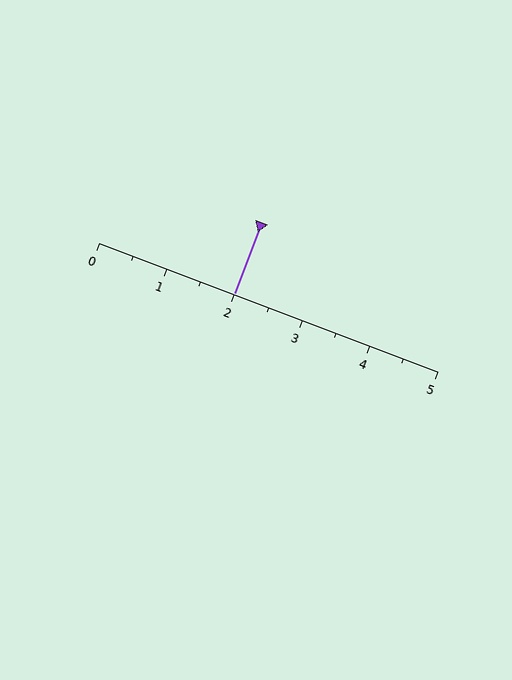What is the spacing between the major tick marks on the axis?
The major ticks are spaced 1 apart.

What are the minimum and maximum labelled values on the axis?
The axis runs from 0 to 5.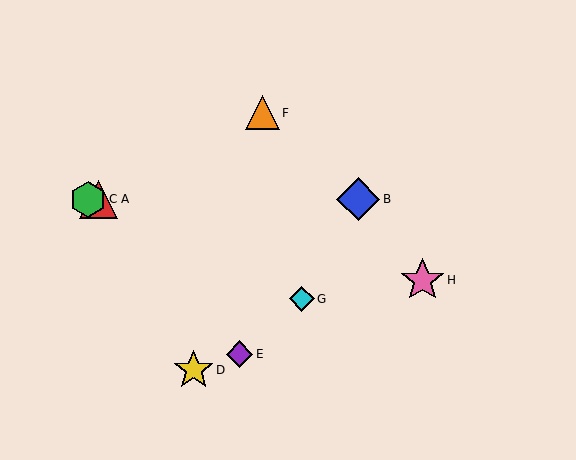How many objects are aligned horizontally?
3 objects (A, B, C) are aligned horizontally.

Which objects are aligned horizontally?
Objects A, B, C are aligned horizontally.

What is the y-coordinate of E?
Object E is at y≈354.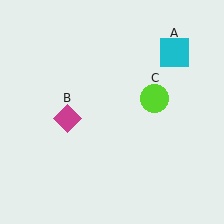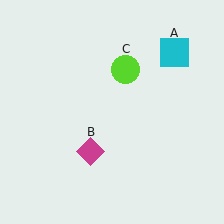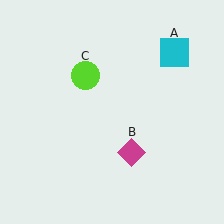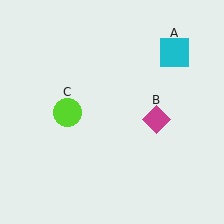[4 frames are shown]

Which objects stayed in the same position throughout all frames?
Cyan square (object A) remained stationary.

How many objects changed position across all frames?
2 objects changed position: magenta diamond (object B), lime circle (object C).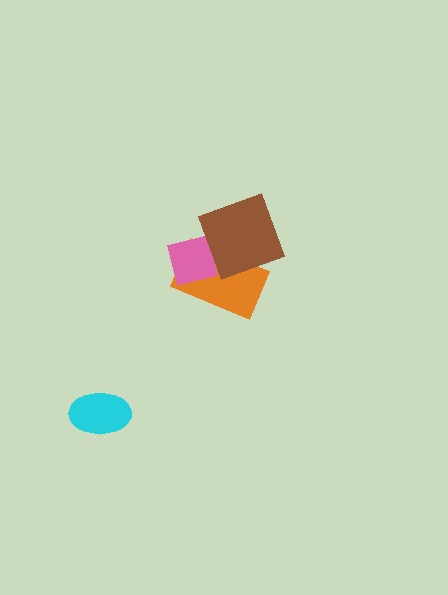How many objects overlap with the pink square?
2 objects overlap with the pink square.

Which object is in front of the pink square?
The brown diamond is in front of the pink square.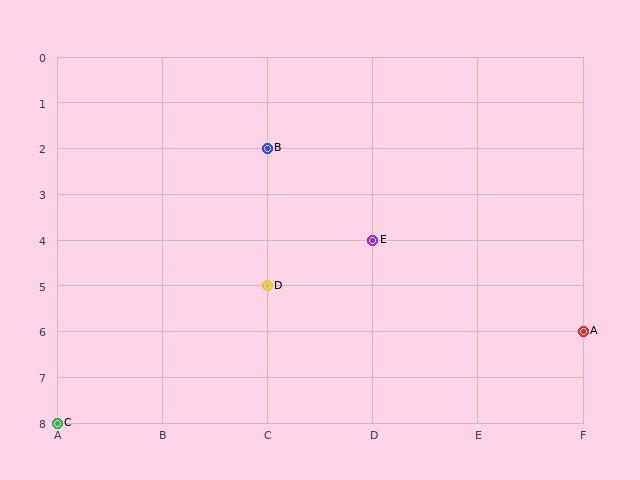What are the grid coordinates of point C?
Point C is at grid coordinates (A, 8).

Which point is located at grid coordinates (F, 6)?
Point A is at (F, 6).